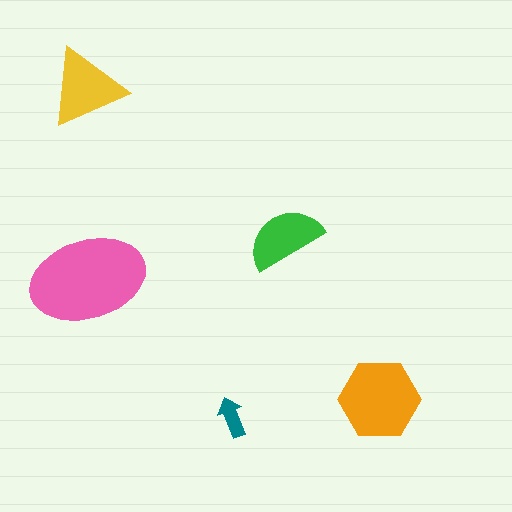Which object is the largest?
The pink ellipse.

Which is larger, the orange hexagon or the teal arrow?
The orange hexagon.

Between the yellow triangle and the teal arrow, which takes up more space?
The yellow triangle.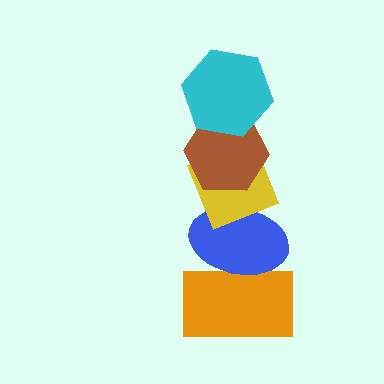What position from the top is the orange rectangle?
The orange rectangle is 5th from the top.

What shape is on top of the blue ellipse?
The yellow diamond is on top of the blue ellipse.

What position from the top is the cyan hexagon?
The cyan hexagon is 1st from the top.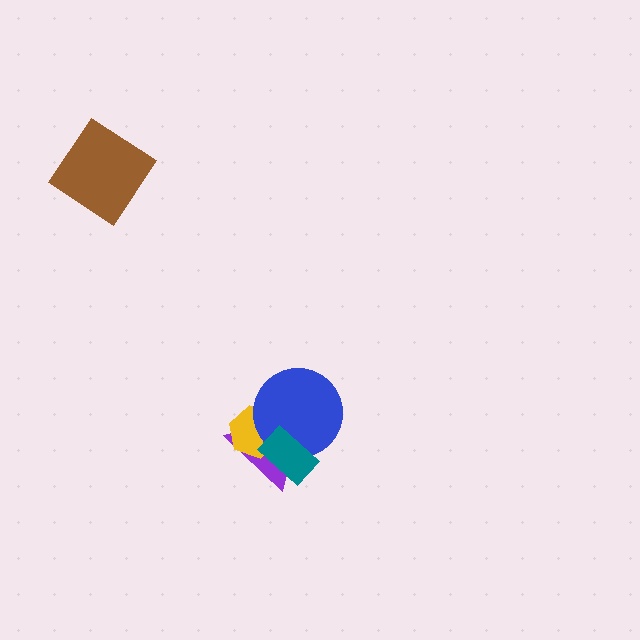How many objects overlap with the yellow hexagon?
3 objects overlap with the yellow hexagon.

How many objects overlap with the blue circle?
3 objects overlap with the blue circle.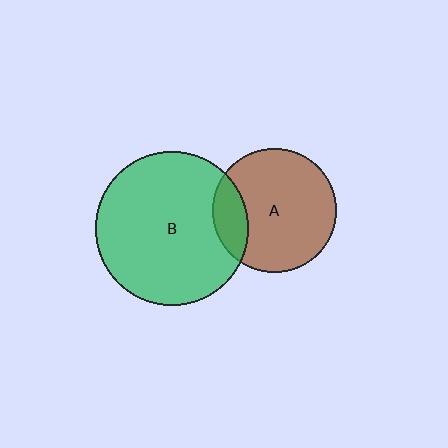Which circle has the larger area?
Circle B (green).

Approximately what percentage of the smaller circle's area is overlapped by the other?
Approximately 20%.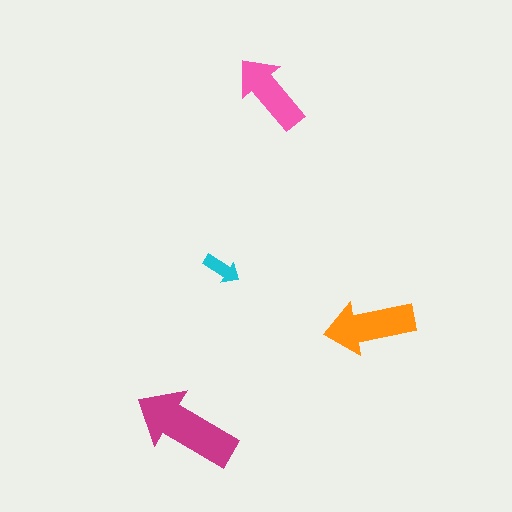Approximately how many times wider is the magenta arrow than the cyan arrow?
About 2.5 times wider.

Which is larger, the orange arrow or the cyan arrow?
The orange one.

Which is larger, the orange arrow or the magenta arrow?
The magenta one.